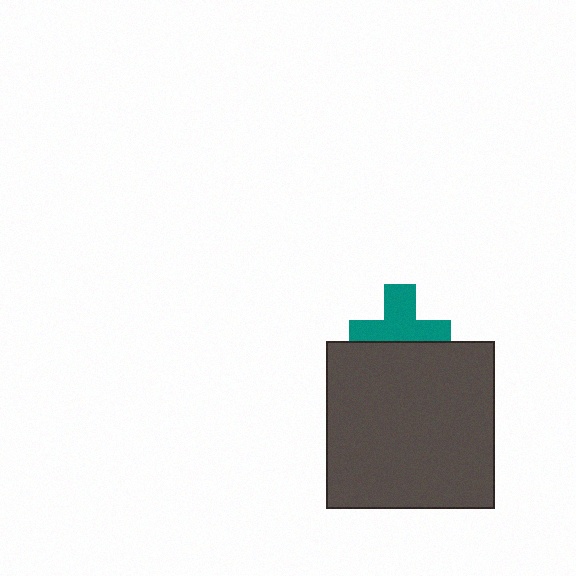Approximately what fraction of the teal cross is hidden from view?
Roughly 39% of the teal cross is hidden behind the dark gray square.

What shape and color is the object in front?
The object in front is a dark gray square.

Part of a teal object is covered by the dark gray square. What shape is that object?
It is a cross.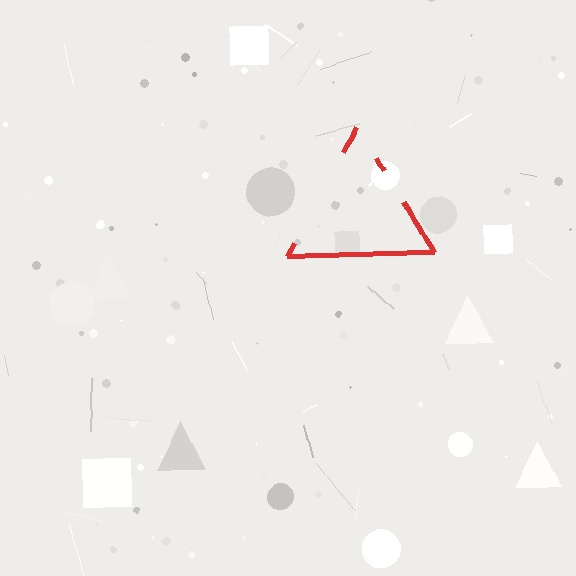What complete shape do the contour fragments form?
The contour fragments form a triangle.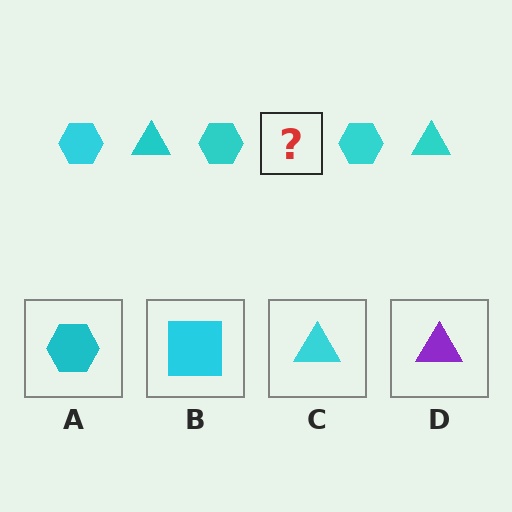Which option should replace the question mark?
Option C.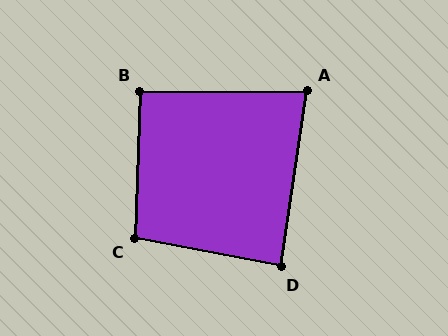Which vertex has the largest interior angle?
C, at approximately 99 degrees.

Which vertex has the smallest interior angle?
A, at approximately 81 degrees.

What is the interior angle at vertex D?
Approximately 88 degrees (approximately right).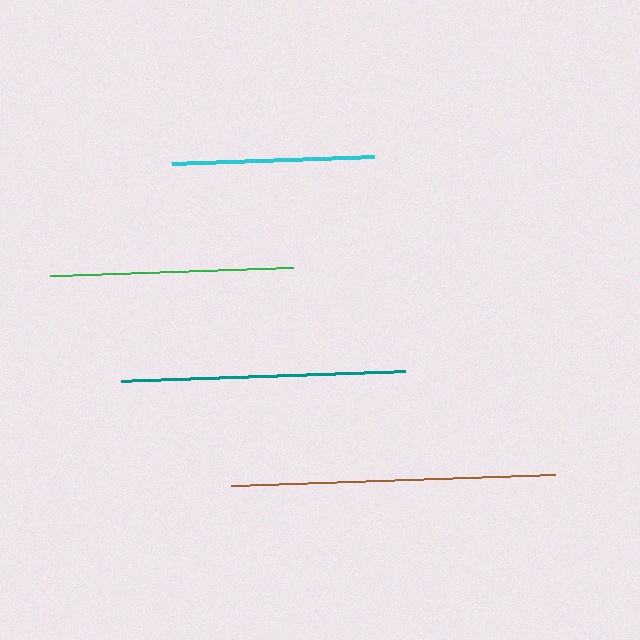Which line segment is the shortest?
The cyan line is the shortest at approximately 203 pixels.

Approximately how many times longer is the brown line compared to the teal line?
The brown line is approximately 1.1 times the length of the teal line.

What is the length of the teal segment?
The teal segment is approximately 284 pixels long.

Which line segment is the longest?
The brown line is the longest at approximately 325 pixels.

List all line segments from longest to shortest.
From longest to shortest: brown, teal, green, cyan.